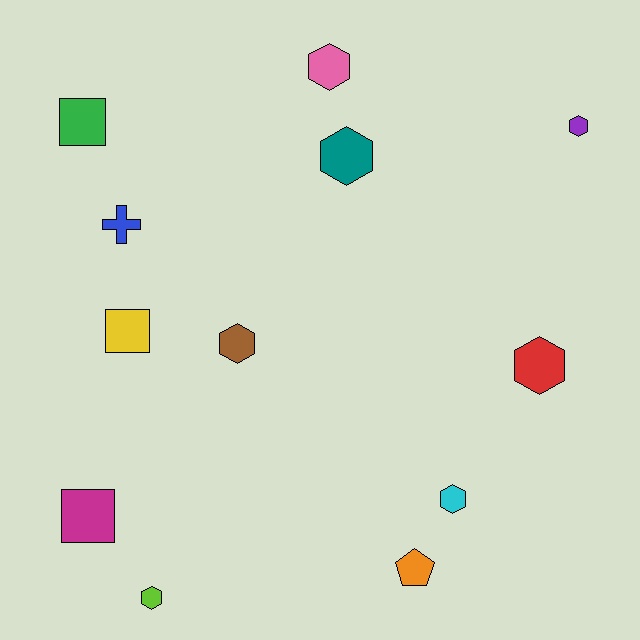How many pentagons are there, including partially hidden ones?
There is 1 pentagon.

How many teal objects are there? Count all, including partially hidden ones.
There is 1 teal object.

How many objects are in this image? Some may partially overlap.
There are 12 objects.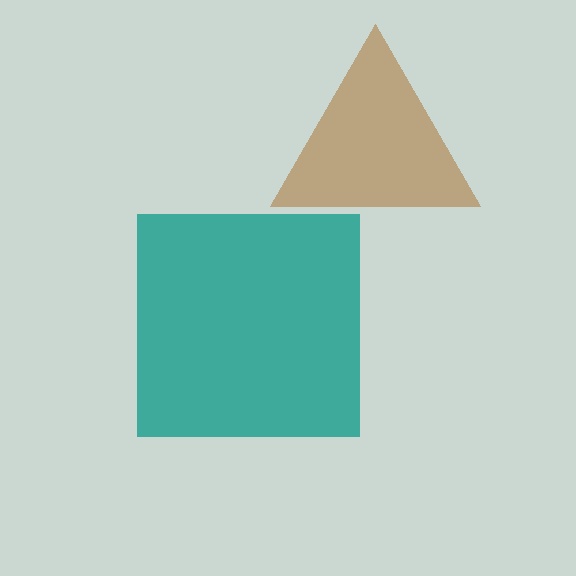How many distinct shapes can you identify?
There are 2 distinct shapes: a brown triangle, a teal square.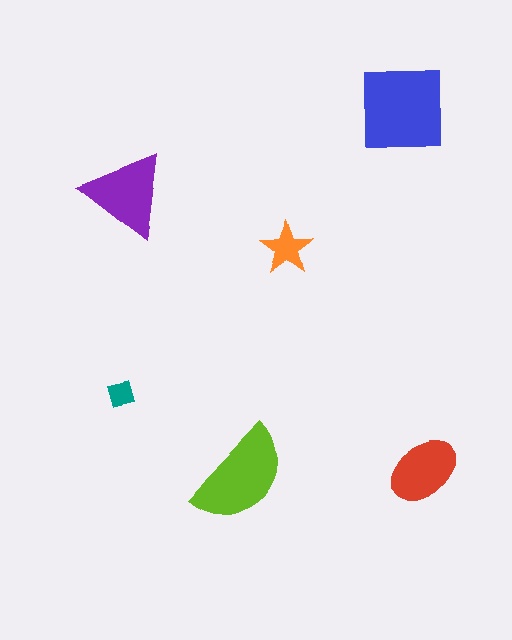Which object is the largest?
The blue square.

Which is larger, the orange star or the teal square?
The orange star.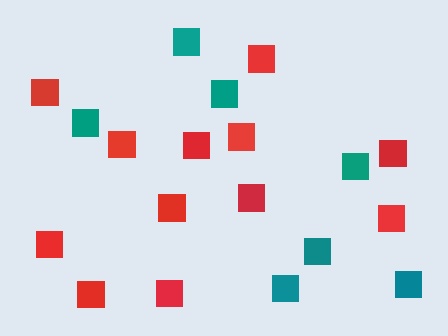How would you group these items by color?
There are 2 groups: one group of red squares (12) and one group of teal squares (7).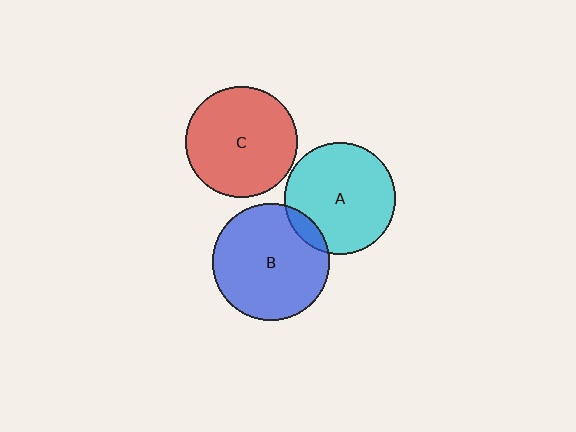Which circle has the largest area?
Circle B (blue).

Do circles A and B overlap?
Yes.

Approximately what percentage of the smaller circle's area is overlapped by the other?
Approximately 10%.